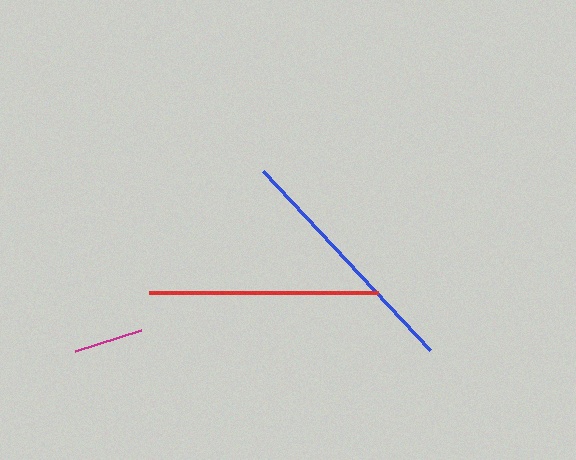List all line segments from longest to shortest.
From longest to shortest: blue, red, magenta.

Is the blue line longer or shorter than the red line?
The blue line is longer than the red line.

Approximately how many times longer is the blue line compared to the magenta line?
The blue line is approximately 3.5 times the length of the magenta line.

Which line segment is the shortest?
The magenta line is the shortest at approximately 69 pixels.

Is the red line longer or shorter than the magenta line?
The red line is longer than the magenta line.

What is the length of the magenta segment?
The magenta segment is approximately 69 pixels long.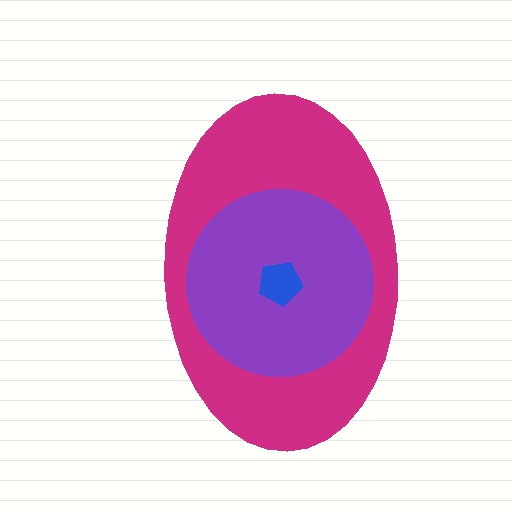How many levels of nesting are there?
3.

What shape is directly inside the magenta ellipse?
The purple circle.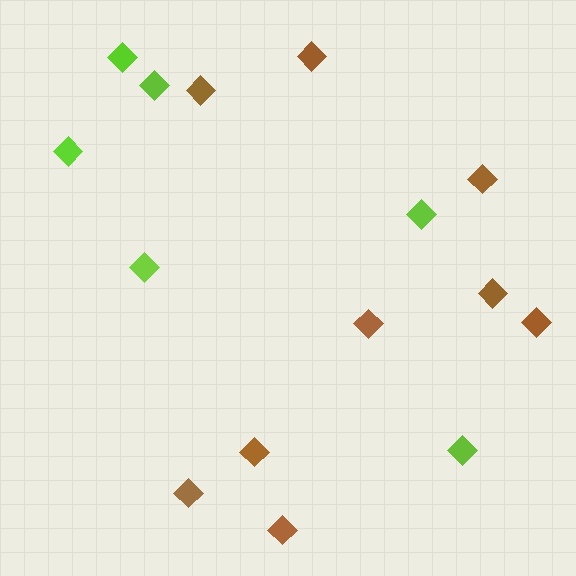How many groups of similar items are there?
There are 2 groups: one group of brown diamonds (9) and one group of lime diamonds (6).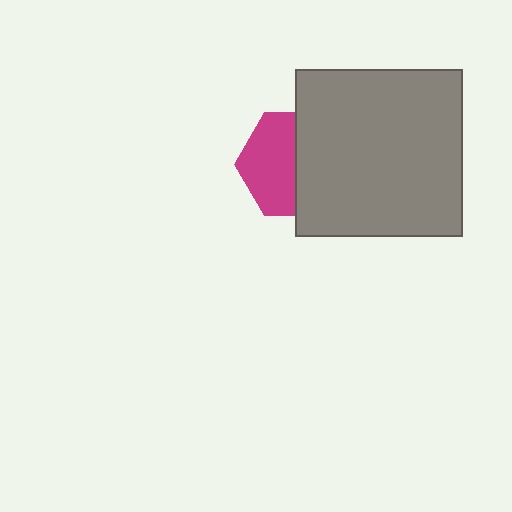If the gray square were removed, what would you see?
You would see the complete magenta hexagon.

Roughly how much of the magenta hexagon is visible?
About half of it is visible (roughly 52%).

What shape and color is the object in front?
The object in front is a gray square.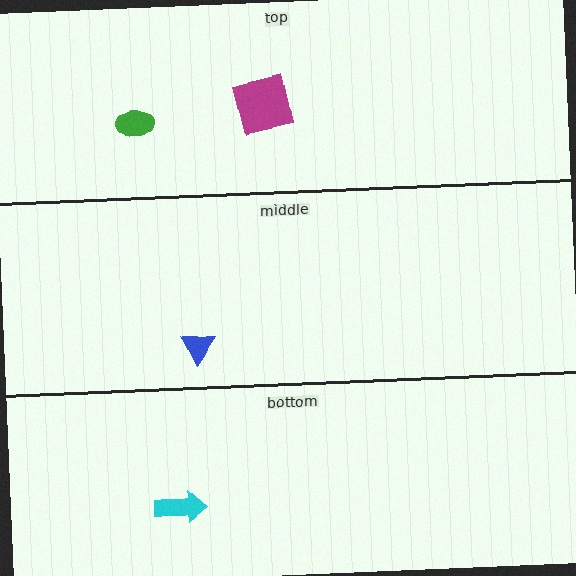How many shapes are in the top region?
2.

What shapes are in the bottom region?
The cyan arrow.